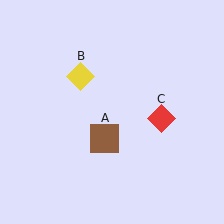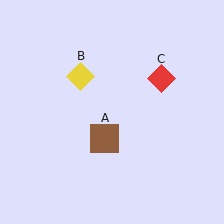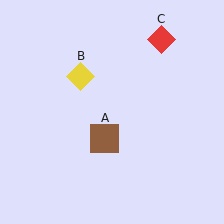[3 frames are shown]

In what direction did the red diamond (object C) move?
The red diamond (object C) moved up.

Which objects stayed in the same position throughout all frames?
Brown square (object A) and yellow diamond (object B) remained stationary.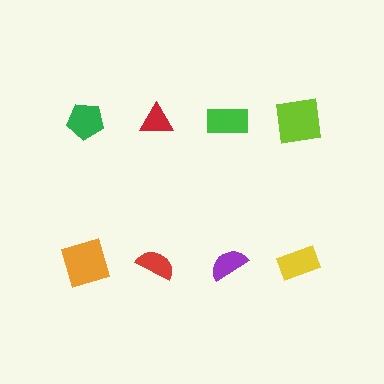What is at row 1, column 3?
A green rectangle.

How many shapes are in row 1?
4 shapes.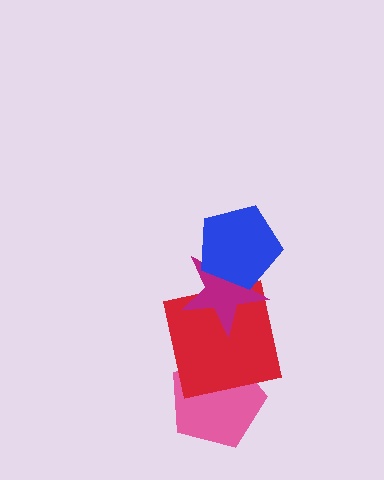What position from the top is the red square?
The red square is 3rd from the top.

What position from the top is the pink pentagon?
The pink pentagon is 4th from the top.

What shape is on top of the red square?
The magenta star is on top of the red square.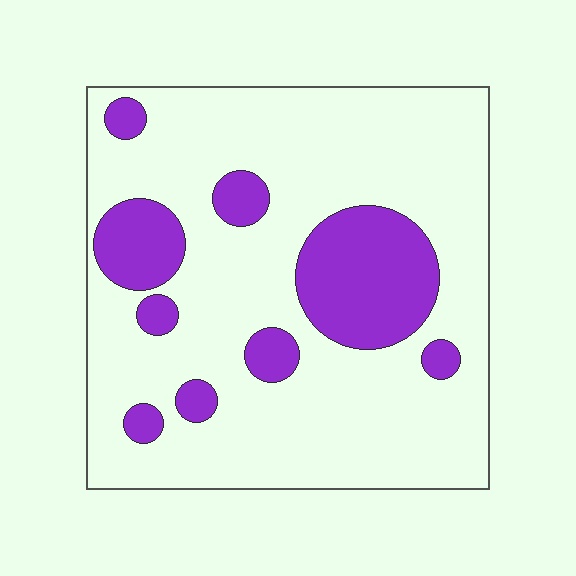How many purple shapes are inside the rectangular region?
9.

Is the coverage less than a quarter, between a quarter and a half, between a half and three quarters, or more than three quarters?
Less than a quarter.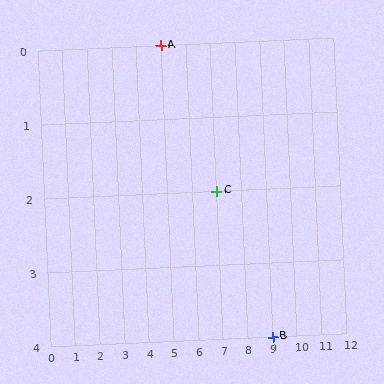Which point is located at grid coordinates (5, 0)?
Point A is at (5, 0).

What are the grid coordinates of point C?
Point C is at grid coordinates (7, 2).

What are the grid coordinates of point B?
Point B is at grid coordinates (9, 4).